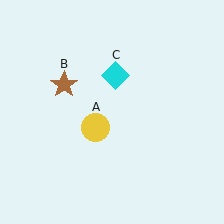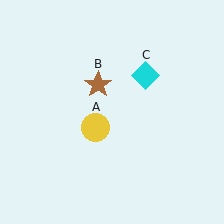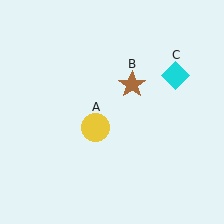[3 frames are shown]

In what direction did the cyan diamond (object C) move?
The cyan diamond (object C) moved right.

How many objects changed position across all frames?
2 objects changed position: brown star (object B), cyan diamond (object C).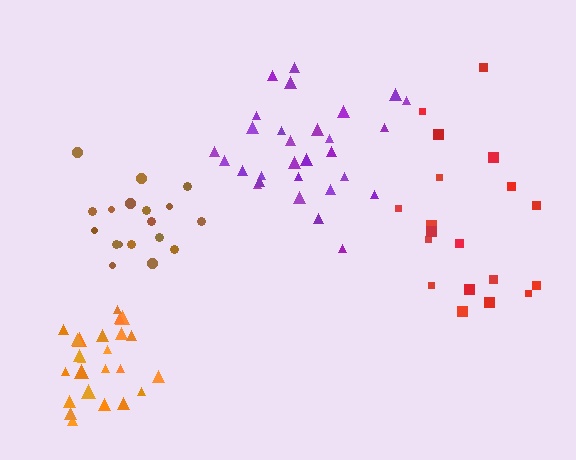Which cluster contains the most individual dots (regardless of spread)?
Purple (29).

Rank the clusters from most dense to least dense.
orange, brown, purple, red.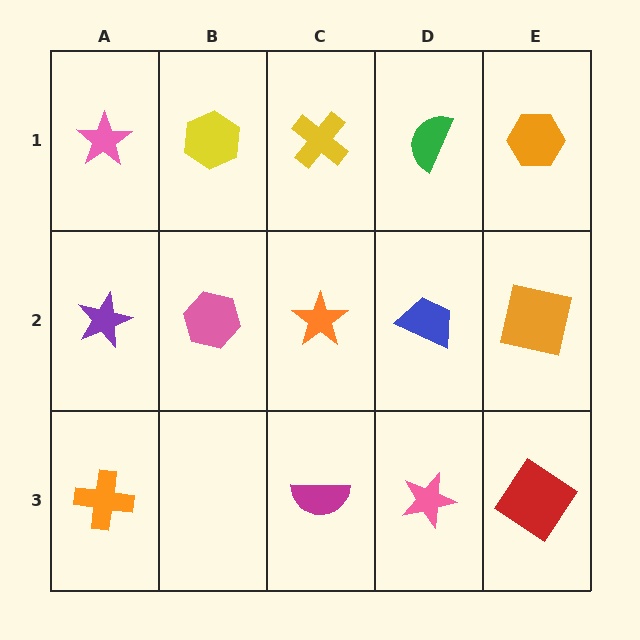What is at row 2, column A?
A purple star.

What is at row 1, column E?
An orange hexagon.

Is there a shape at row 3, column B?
No, that cell is empty.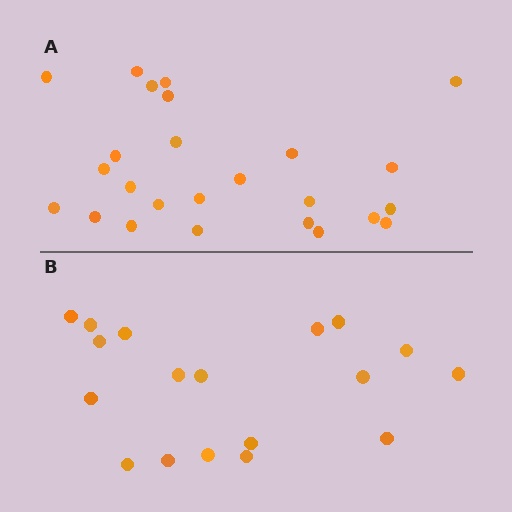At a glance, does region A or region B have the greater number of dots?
Region A (the top region) has more dots.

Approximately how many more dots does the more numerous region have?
Region A has roughly 8 or so more dots than region B.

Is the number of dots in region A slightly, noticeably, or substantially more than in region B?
Region A has noticeably more, but not dramatically so. The ratio is roughly 1.4 to 1.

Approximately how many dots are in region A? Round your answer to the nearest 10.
About 20 dots. (The exact count is 25, which rounds to 20.)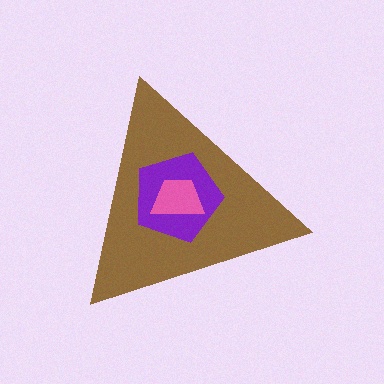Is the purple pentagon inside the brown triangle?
Yes.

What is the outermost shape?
The brown triangle.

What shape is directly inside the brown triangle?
The purple pentagon.